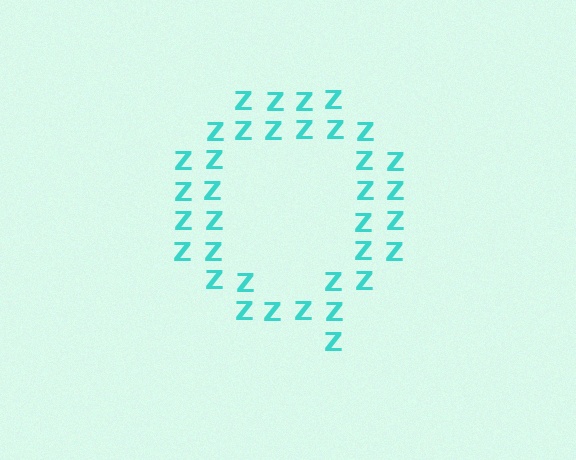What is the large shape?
The large shape is the letter Q.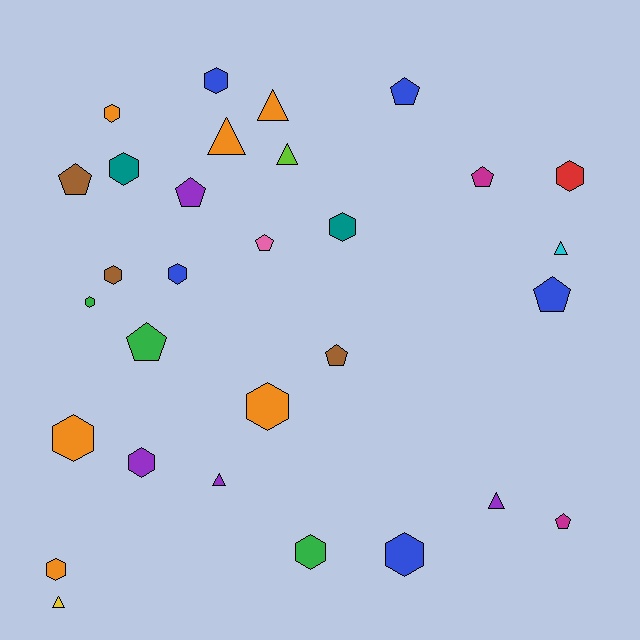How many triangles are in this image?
There are 7 triangles.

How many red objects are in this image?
There is 1 red object.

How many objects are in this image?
There are 30 objects.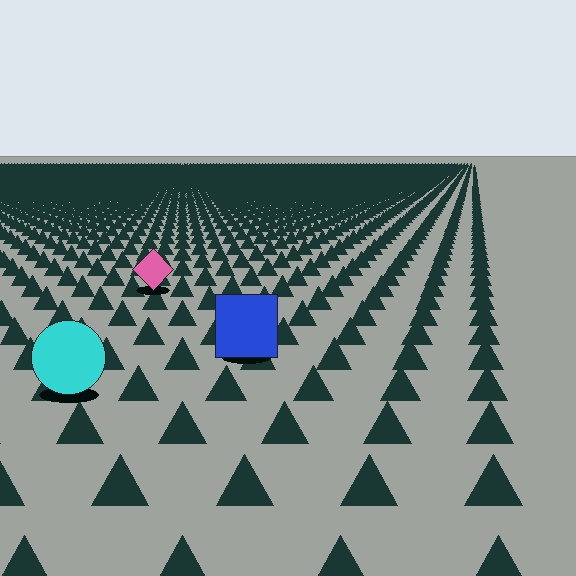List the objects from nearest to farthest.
From nearest to farthest: the cyan circle, the blue square, the pink diamond.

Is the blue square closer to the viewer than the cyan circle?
No. The cyan circle is closer — you can tell from the texture gradient: the ground texture is coarser near it.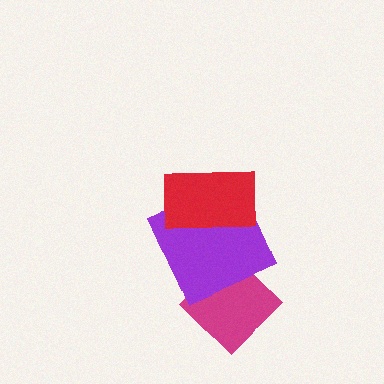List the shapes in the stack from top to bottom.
From top to bottom: the red rectangle, the purple square, the magenta diamond.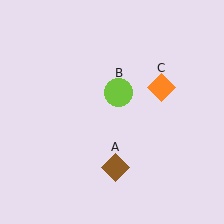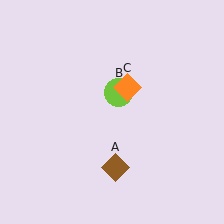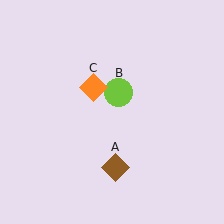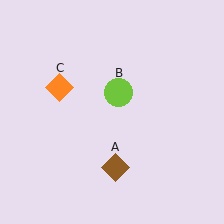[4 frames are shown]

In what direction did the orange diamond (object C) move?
The orange diamond (object C) moved left.